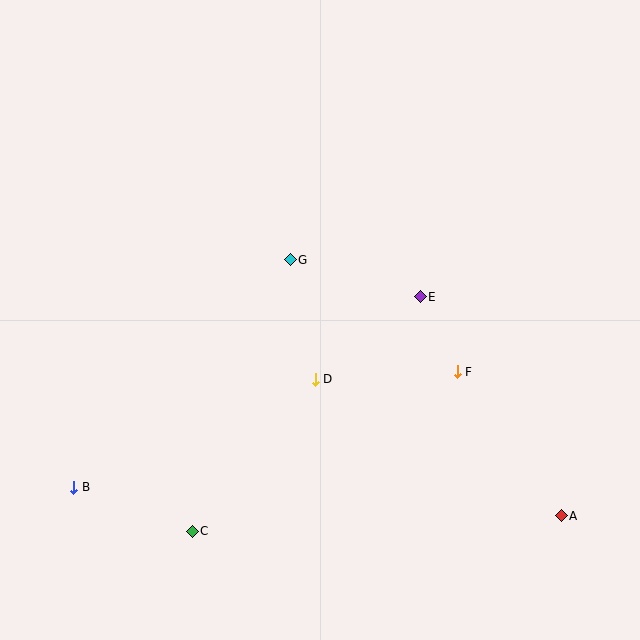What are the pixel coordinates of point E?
Point E is at (420, 297).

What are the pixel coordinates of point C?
Point C is at (192, 532).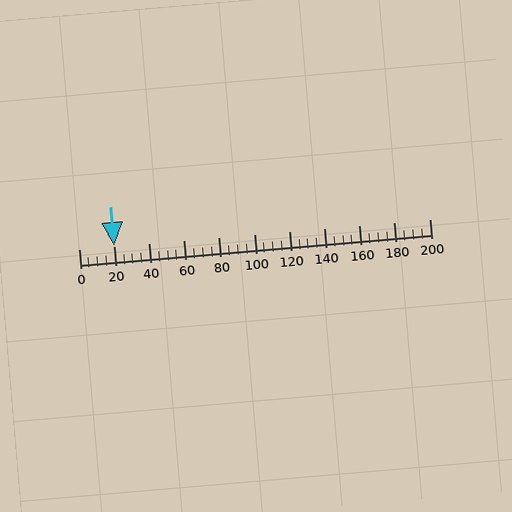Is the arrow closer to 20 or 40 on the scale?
The arrow is closer to 20.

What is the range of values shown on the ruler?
The ruler shows values from 0 to 200.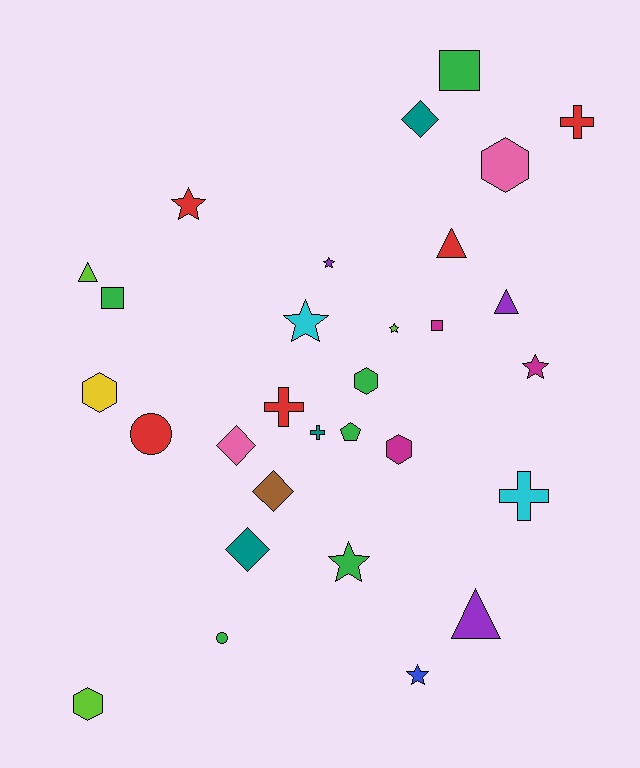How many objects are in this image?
There are 30 objects.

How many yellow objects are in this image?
There is 1 yellow object.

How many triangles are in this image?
There are 4 triangles.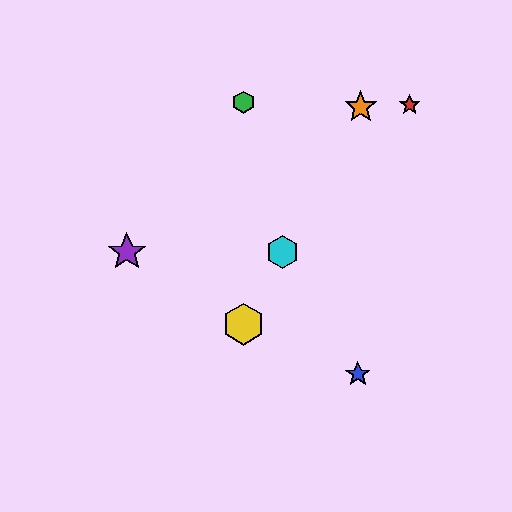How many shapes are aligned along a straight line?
3 shapes (the yellow hexagon, the orange star, the cyan hexagon) are aligned along a straight line.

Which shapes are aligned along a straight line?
The yellow hexagon, the orange star, the cyan hexagon are aligned along a straight line.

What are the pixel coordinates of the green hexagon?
The green hexagon is at (244, 102).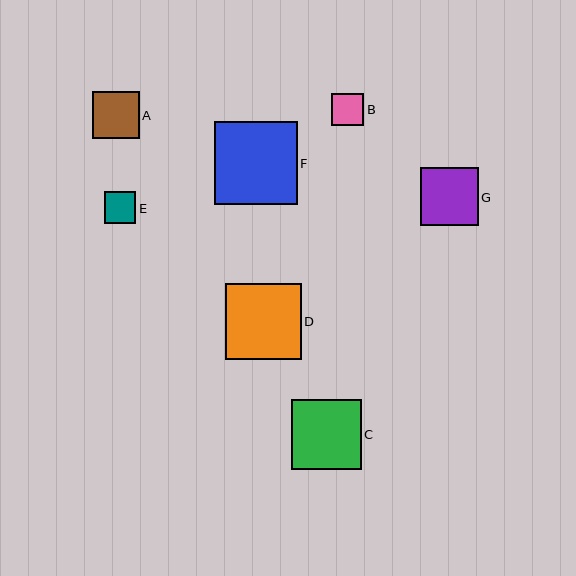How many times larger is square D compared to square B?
Square D is approximately 2.3 times the size of square B.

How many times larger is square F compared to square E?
Square F is approximately 2.6 times the size of square E.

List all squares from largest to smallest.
From largest to smallest: F, D, C, G, A, B, E.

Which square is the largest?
Square F is the largest with a size of approximately 83 pixels.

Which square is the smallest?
Square E is the smallest with a size of approximately 31 pixels.